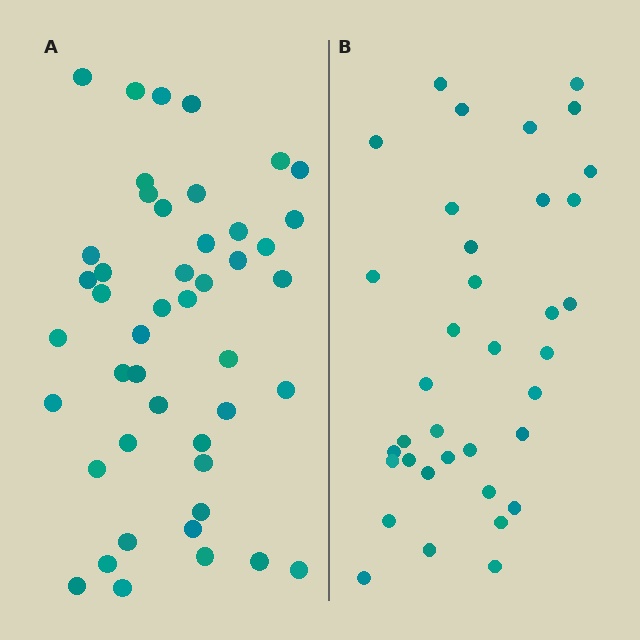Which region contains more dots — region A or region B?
Region A (the left region) has more dots.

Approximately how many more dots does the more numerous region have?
Region A has roughly 10 or so more dots than region B.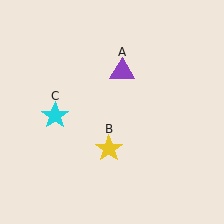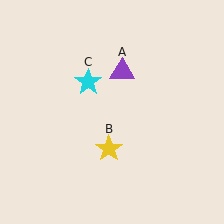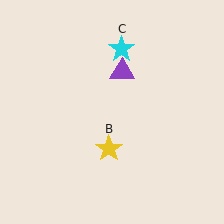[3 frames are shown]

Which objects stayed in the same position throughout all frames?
Purple triangle (object A) and yellow star (object B) remained stationary.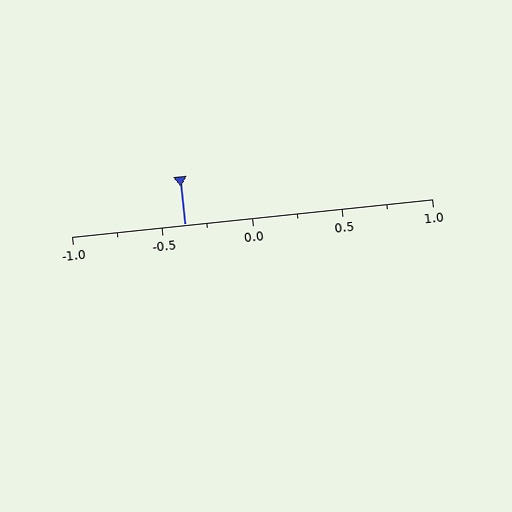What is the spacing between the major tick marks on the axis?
The major ticks are spaced 0.5 apart.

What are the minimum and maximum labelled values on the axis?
The axis runs from -1.0 to 1.0.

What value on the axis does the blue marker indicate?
The marker indicates approximately -0.38.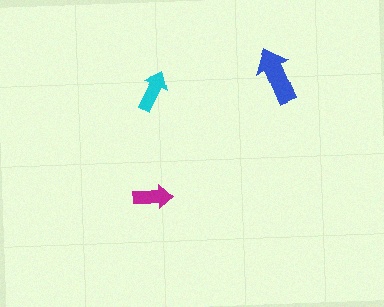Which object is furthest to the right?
The blue arrow is rightmost.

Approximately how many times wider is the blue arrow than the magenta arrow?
About 1.5 times wider.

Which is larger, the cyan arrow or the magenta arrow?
The cyan one.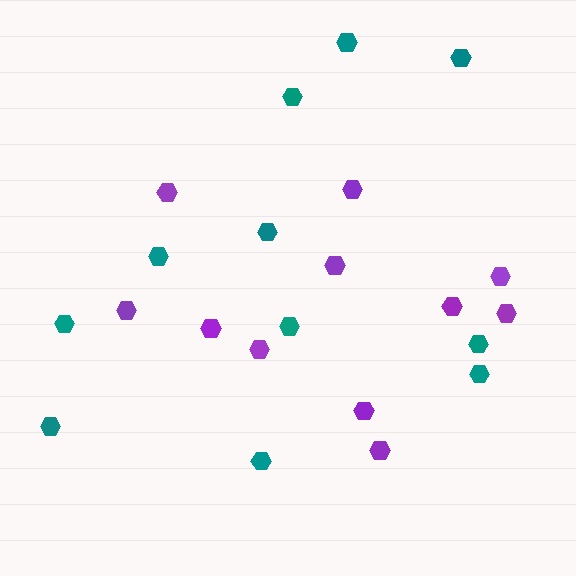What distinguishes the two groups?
There are 2 groups: one group of purple hexagons (11) and one group of teal hexagons (11).